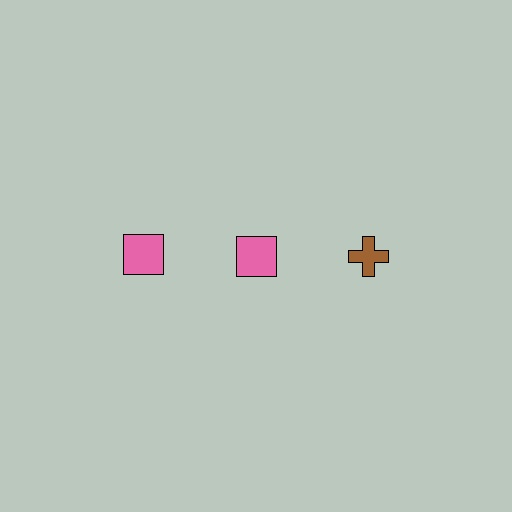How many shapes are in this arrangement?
There are 3 shapes arranged in a grid pattern.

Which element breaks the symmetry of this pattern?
The brown cross in the top row, center column breaks the symmetry. All other shapes are pink squares.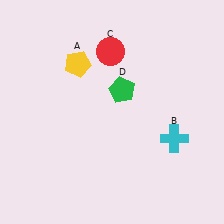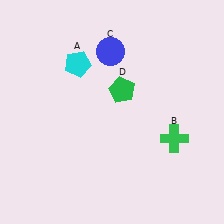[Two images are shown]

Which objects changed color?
A changed from yellow to cyan. B changed from cyan to green. C changed from red to blue.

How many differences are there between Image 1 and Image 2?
There are 3 differences between the two images.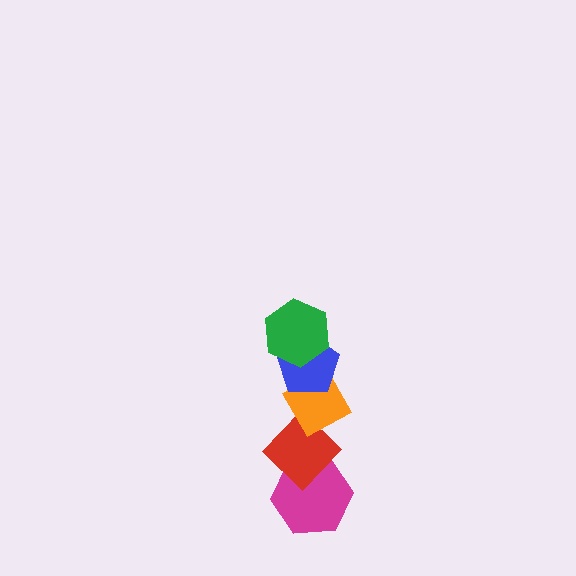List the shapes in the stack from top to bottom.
From top to bottom: the green hexagon, the blue pentagon, the orange diamond, the red diamond, the magenta hexagon.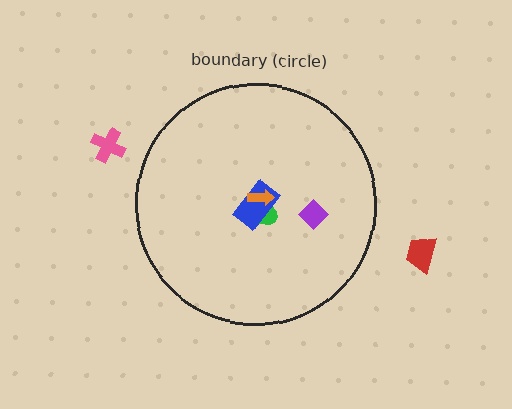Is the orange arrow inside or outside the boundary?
Inside.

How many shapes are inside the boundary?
4 inside, 2 outside.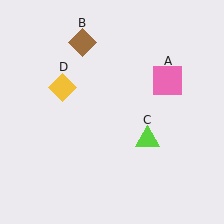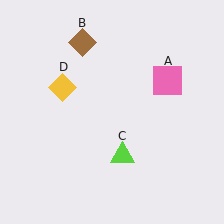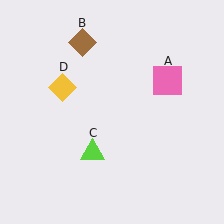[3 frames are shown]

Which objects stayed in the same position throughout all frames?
Pink square (object A) and brown diamond (object B) and yellow diamond (object D) remained stationary.